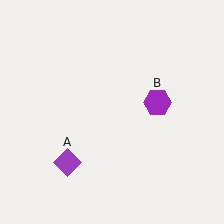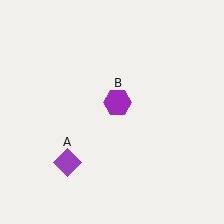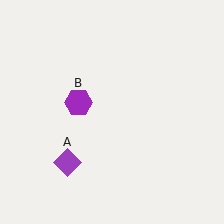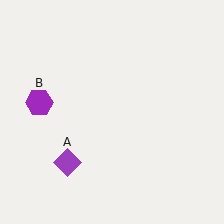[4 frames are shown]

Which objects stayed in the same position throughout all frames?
Purple diamond (object A) remained stationary.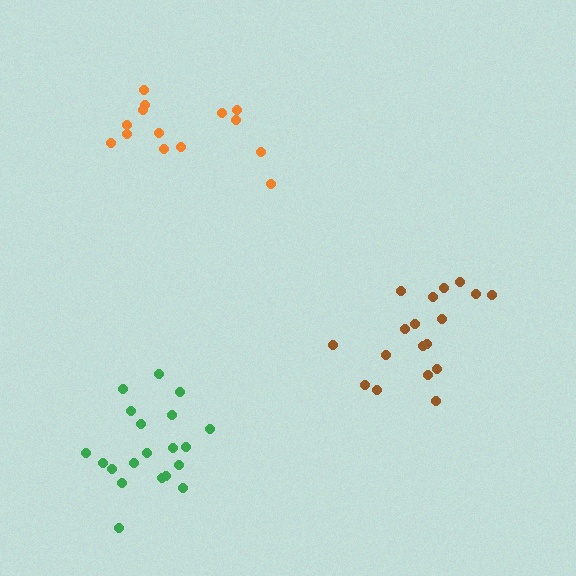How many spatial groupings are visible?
There are 3 spatial groupings.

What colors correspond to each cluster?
The clusters are colored: brown, green, orange.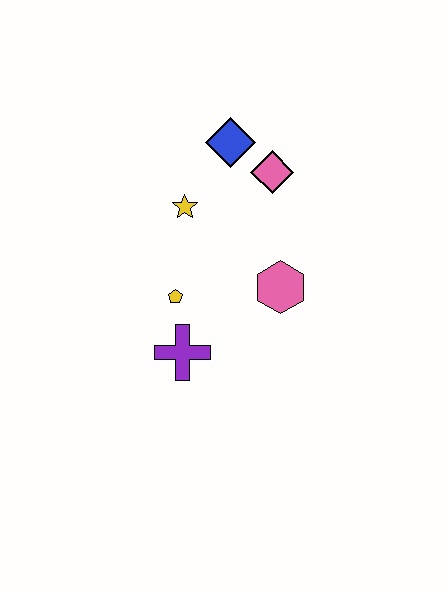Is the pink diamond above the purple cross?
Yes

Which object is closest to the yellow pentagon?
The purple cross is closest to the yellow pentagon.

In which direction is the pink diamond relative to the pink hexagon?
The pink diamond is above the pink hexagon.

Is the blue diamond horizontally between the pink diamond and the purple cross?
Yes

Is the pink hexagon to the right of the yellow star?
Yes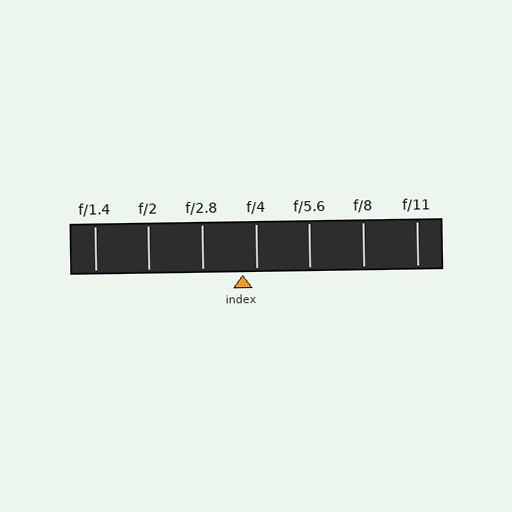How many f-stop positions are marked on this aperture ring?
There are 7 f-stop positions marked.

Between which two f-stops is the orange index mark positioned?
The index mark is between f/2.8 and f/4.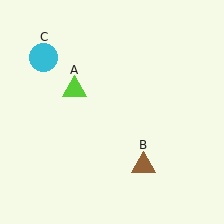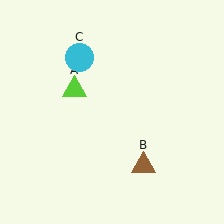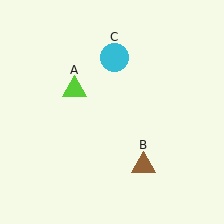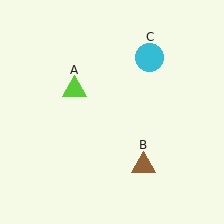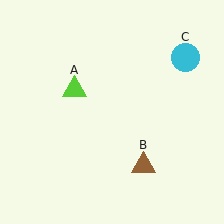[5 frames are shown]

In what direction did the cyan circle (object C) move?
The cyan circle (object C) moved right.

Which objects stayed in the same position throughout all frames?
Lime triangle (object A) and brown triangle (object B) remained stationary.